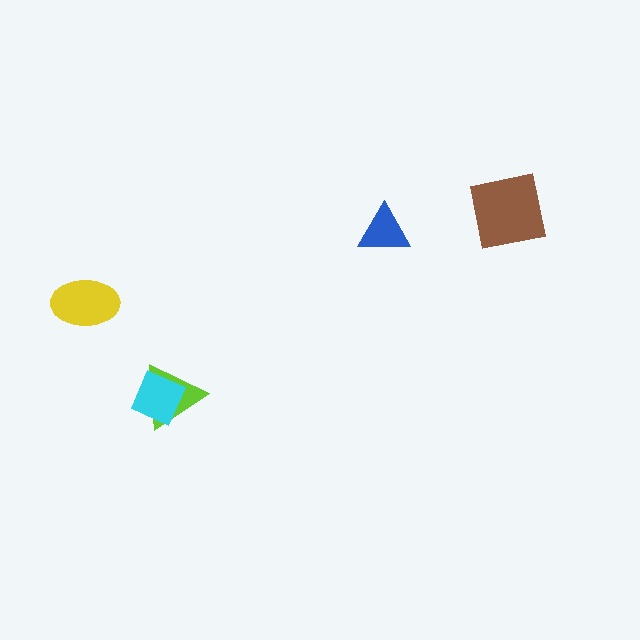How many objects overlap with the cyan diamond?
1 object overlaps with the cyan diamond.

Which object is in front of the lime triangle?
The cyan diamond is in front of the lime triangle.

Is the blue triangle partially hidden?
No, no other shape covers it.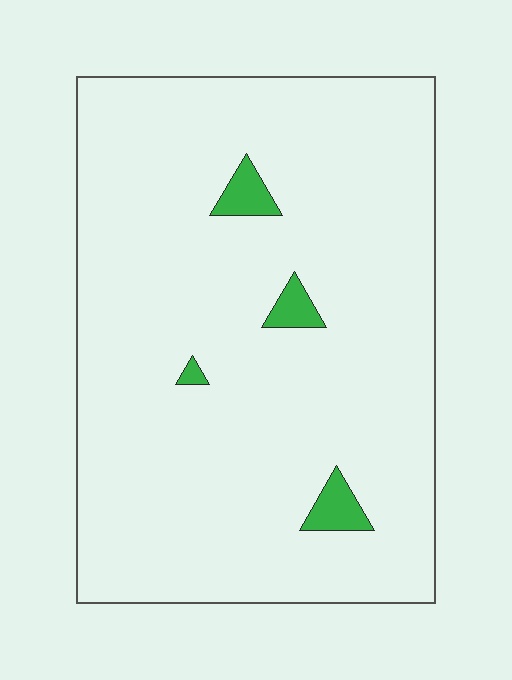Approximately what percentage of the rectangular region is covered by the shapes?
Approximately 5%.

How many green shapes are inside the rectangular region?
4.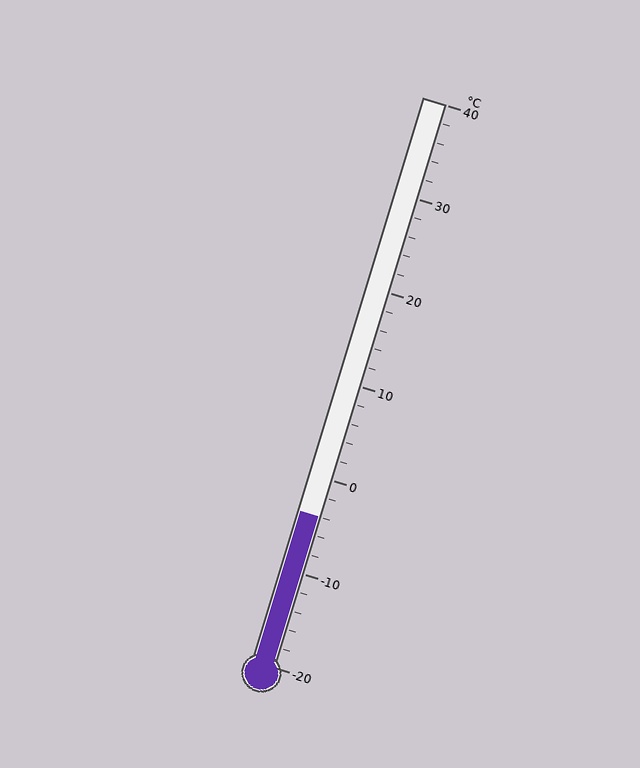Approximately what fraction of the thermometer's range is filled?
The thermometer is filled to approximately 25% of its range.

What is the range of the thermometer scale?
The thermometer scale ranges from -20°C to 40°C.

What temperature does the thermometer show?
The thermometer shows approximately -4°C.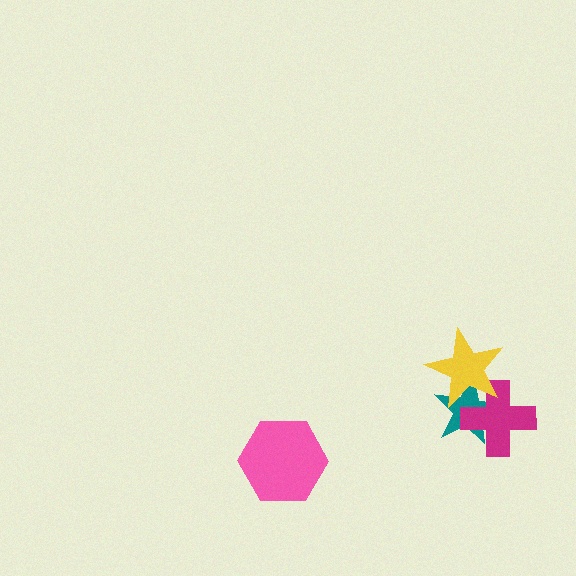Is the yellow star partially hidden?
No, no other shape covers it.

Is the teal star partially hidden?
Yes, it is partially covered by another shape.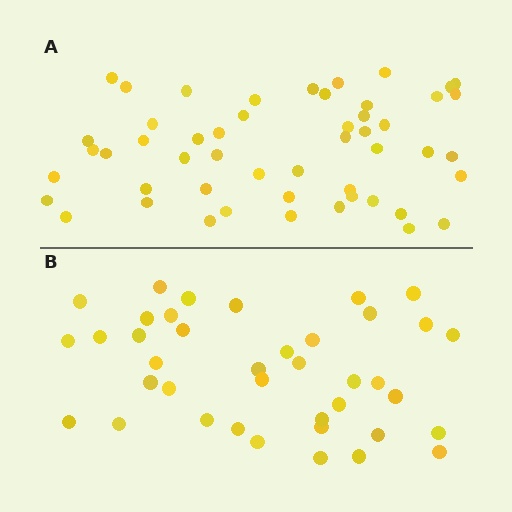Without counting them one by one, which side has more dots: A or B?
Region A (the top region) has more dots.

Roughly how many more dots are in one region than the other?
Region A has roughly 12 or so more dots than region B.